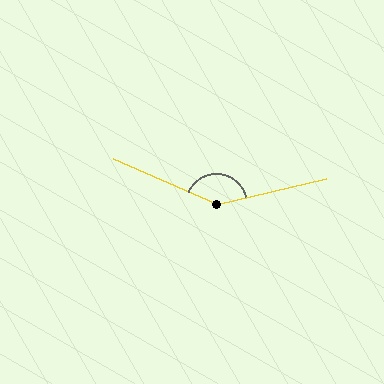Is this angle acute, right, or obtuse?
It is obtuse.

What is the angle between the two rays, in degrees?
Approximately 143 degrees.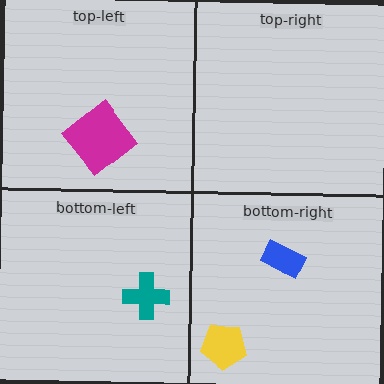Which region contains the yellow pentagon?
The bottom-right region.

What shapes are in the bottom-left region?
The teal cross.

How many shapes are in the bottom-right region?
2.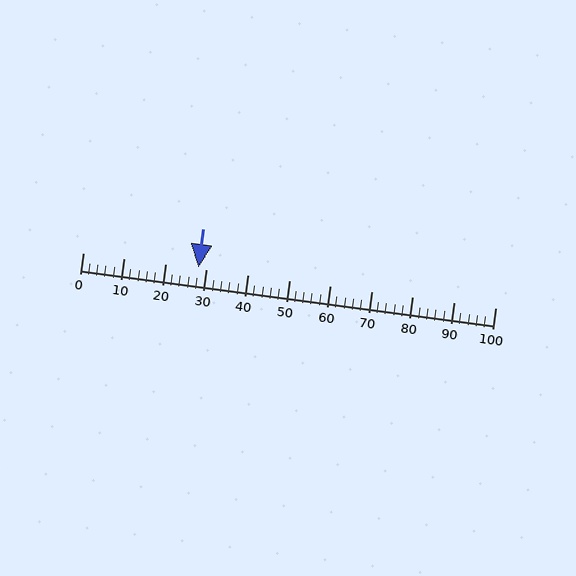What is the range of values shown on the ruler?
The ruler shows values from 0 to 100.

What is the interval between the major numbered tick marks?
The major tick marks are spaced 10 units apart.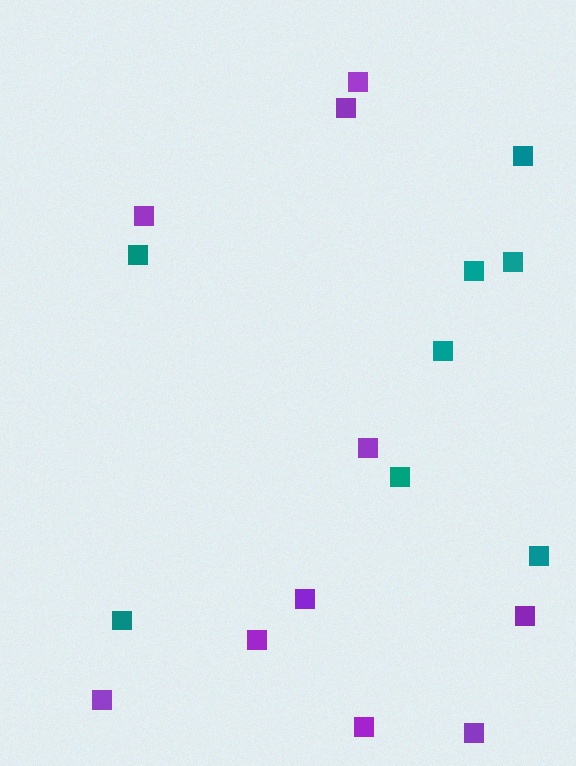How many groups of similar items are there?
There are 2 groups: one group of teal squares (8) and one group of purple squares (10).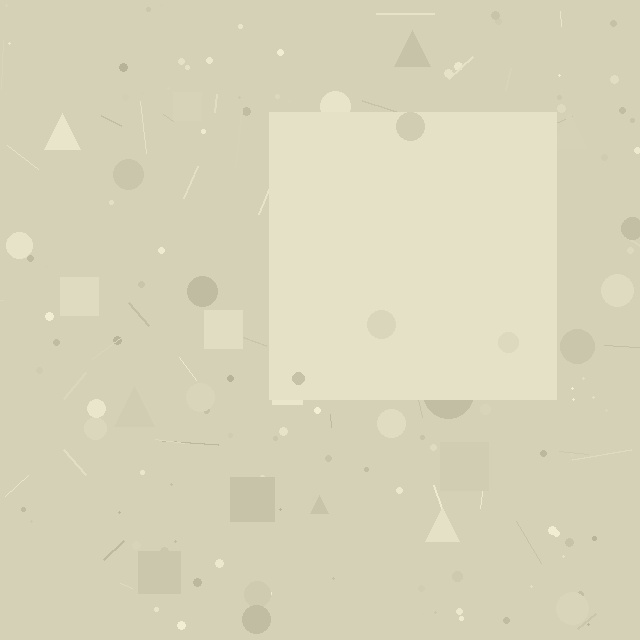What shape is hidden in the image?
A square is hidden in the image.